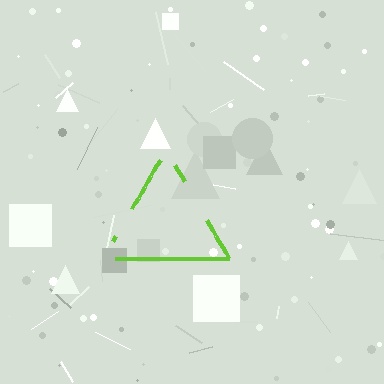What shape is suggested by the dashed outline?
The dashed outline suggests a triangle.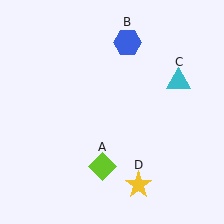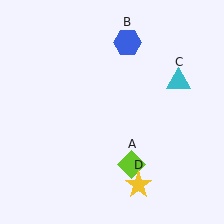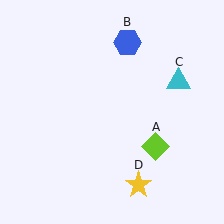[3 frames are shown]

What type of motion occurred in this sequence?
The lime diamond (object A) rotated counterclockwise around the center of the scene.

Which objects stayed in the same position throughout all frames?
Blue hexagon (object B) and cyan triangle (object C) and yellow star (object D) remained stationary.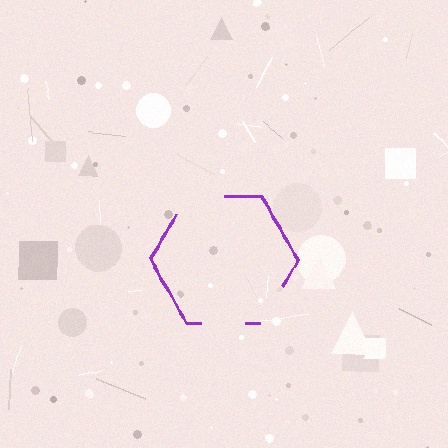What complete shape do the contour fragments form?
The contour fragments form a hexagon.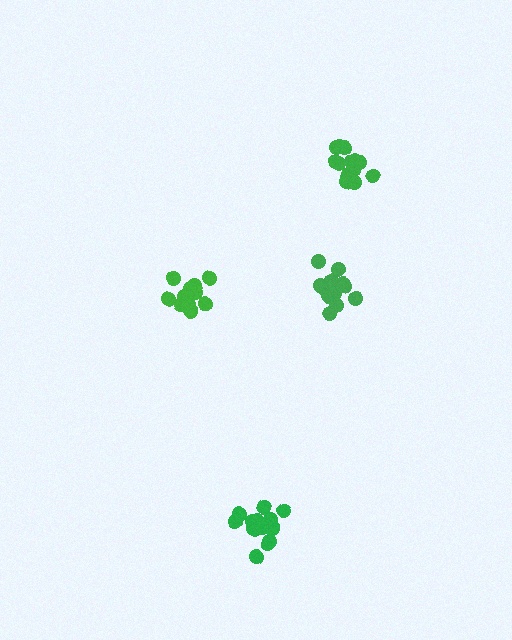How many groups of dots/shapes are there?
There are 4 groups.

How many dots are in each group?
Group 1: 13 dots, Group 2: 14 dots, Group 3: 12 dots, Group 4: 16 dots (55 total).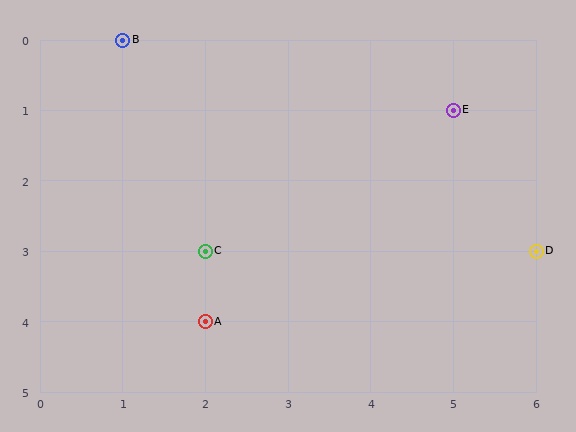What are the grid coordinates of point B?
Point B is at grid coordinates (1, 0).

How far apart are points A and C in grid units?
Points A and C are 1 row apart.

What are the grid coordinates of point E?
Point E is at grid coordinates (5, 1).